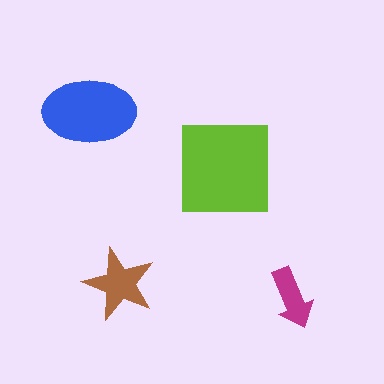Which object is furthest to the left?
The blue ellipse is leftmost.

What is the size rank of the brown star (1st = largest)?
3rd.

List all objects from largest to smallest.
The lime square, the blue ellipse, the brown star, the magenta arrow.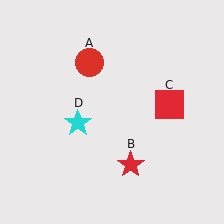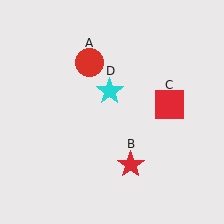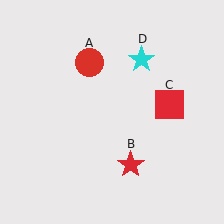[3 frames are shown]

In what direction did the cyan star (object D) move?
The cyan star (object D) moved up and to the right.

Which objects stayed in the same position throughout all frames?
Red circle (object A) and red star (object B) and red square (object C) remained stationary.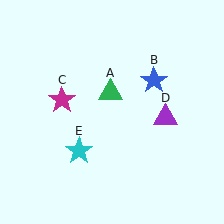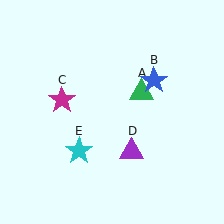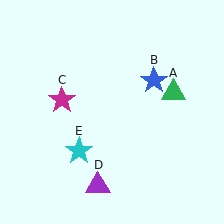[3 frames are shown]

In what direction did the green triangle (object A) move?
The green triangle (object A) moved right.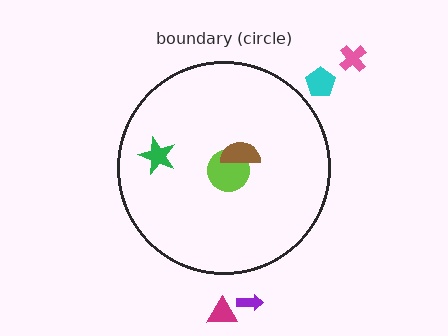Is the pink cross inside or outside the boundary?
Outside.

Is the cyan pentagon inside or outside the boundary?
Outside.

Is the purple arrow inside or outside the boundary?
Outside.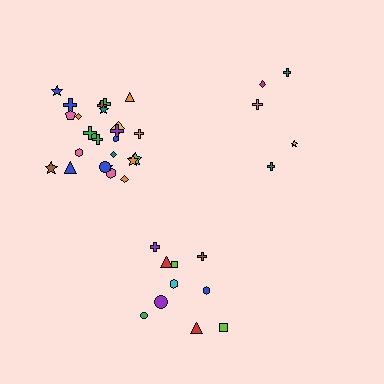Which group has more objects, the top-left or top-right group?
The top-left group.